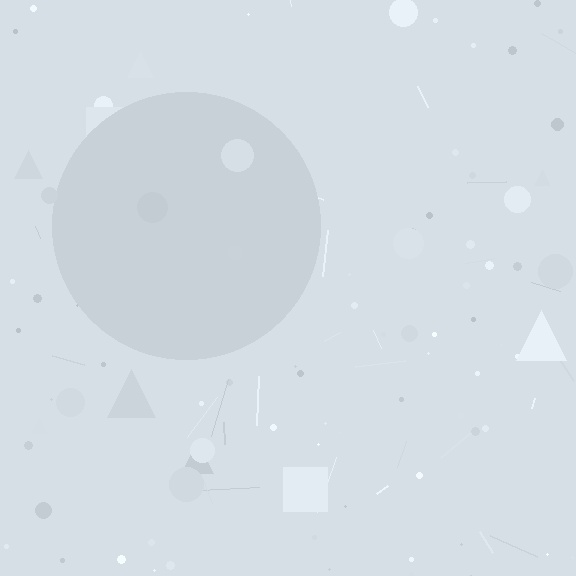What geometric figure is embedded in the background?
A circle is embedded in the background.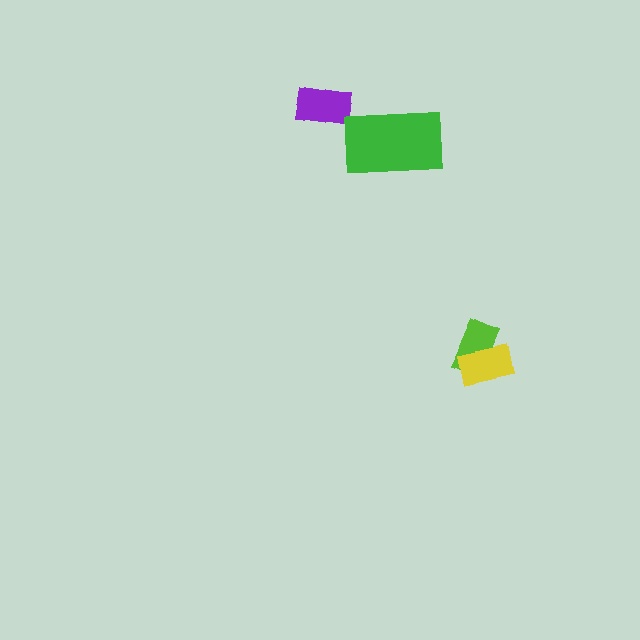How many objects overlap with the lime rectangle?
1 object overlaps with the lime rectangle.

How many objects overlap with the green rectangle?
0 objects overlap with the green rectangle.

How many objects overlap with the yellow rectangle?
1 object overlaps with the yellow rectangle.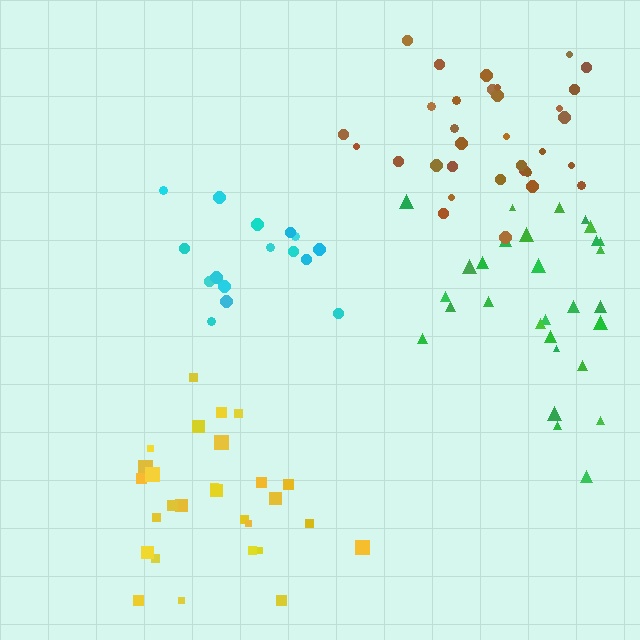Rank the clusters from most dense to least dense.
yellow, brown, green, cyan.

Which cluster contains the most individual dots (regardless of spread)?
Brown (32).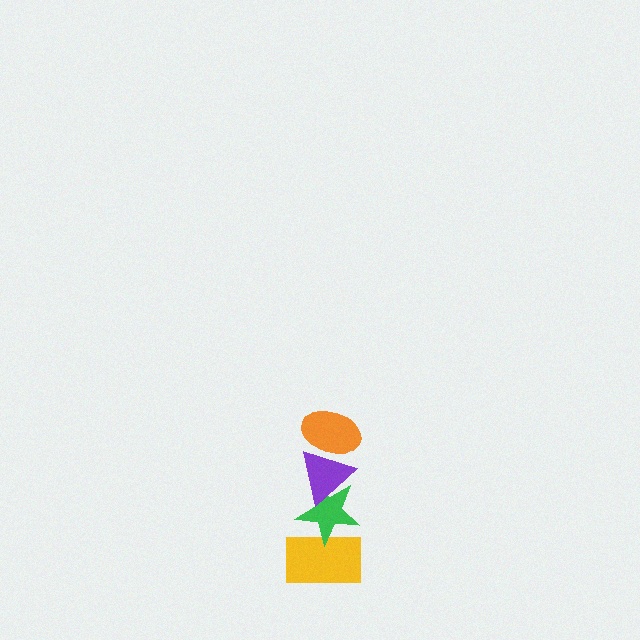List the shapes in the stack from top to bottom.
From top to bottom: the orange ellipse, the purple triangle, the green star, the yellow rectangle.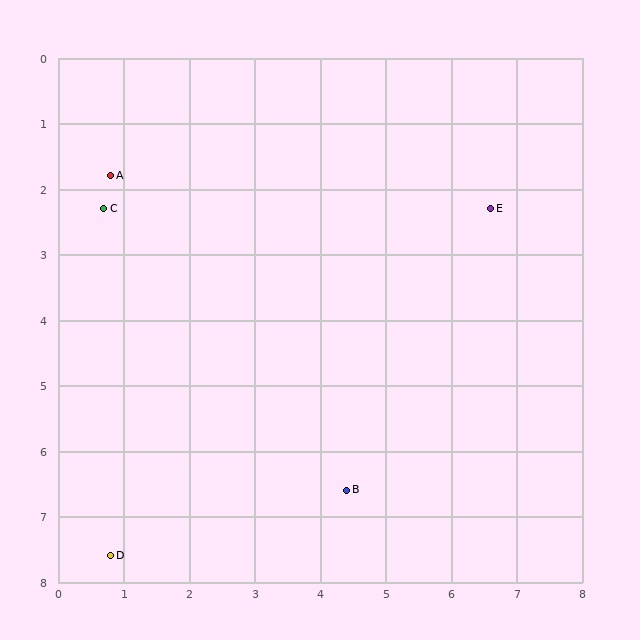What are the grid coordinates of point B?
Point B is at approximately (4.4, 6.6).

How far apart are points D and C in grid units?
Points D and C are about 5.3 grid units apart.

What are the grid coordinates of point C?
Point C is at approximately (0.7, 2.3).